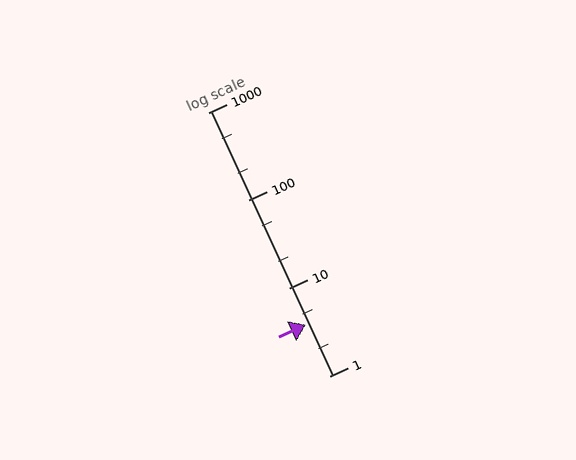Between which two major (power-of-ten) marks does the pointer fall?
The pointer is between 1 and 10.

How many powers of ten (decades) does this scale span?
The scale spans 3 decades, from 1 to 1000.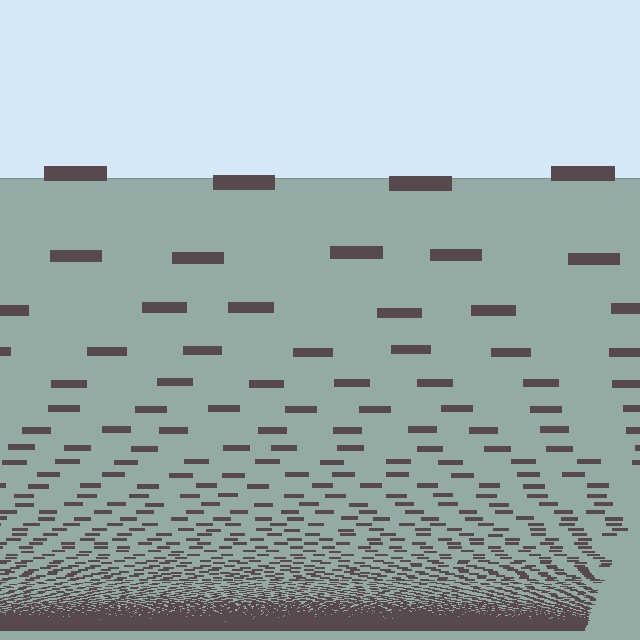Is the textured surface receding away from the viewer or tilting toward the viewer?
The surface appears to tilt toward the viewer. Texture elements get larger and sparser toward the top.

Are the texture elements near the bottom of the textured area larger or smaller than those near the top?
Smaller. The gradient is inverted — elements near the bottom are smaller and denser.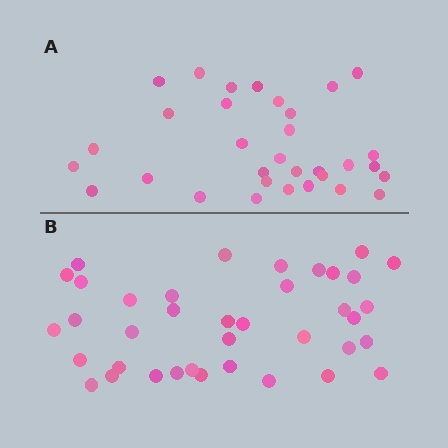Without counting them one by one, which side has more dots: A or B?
Region B (the bottom region) has more dots.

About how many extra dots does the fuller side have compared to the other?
Region B has about 6 more dots than region A.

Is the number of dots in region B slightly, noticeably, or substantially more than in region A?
Region B has only slightly more — the two regions are fairly close. The ratio is roughly 1.2 to 1.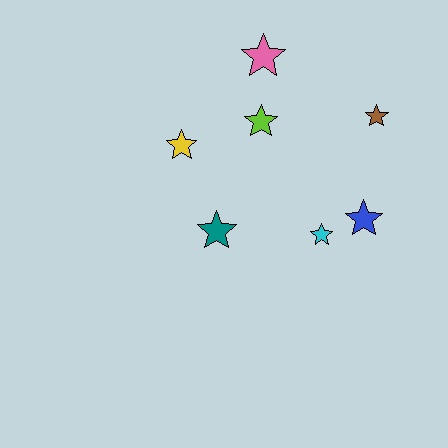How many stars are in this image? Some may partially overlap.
There are 7 stars.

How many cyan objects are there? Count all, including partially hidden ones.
There is 1 cyan object.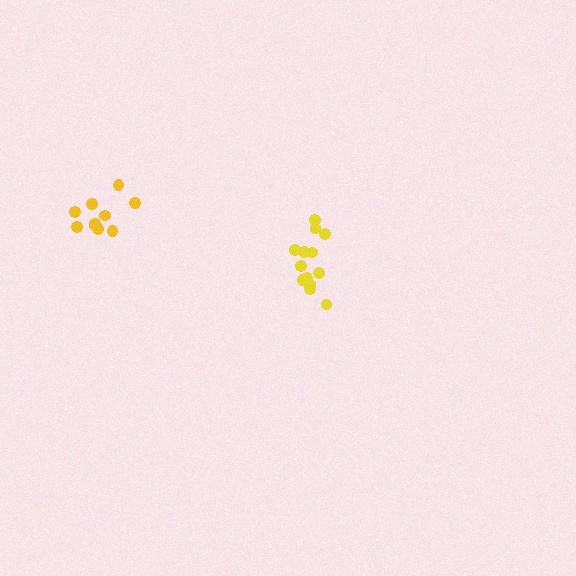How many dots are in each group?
Group 1: 13 dots, Group 2: 10 dots (23 total).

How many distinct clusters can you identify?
There are 2 distinct clusters.